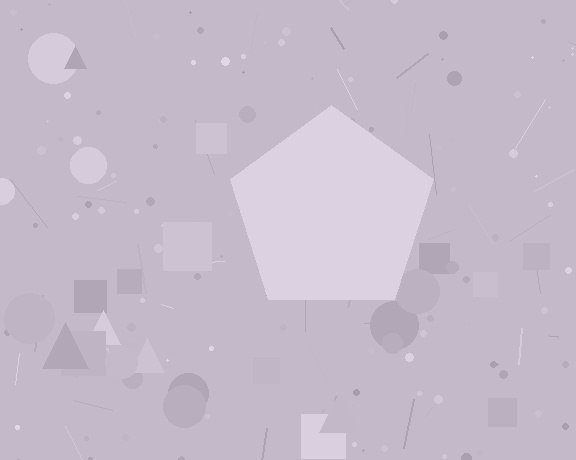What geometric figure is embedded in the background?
A pentagon is embedded in the background.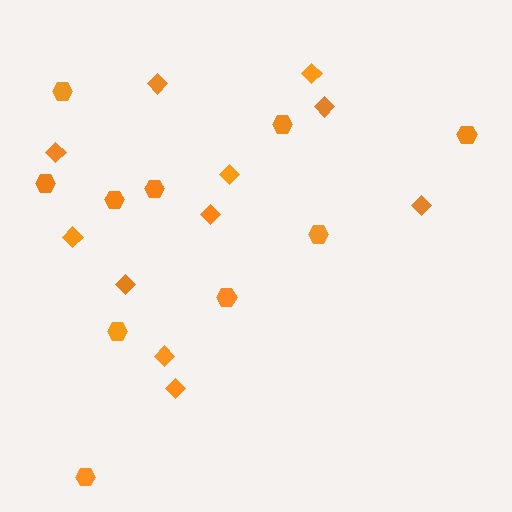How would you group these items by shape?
There are 2 groups: one group of diamonds (11) and one group of hexagons (10).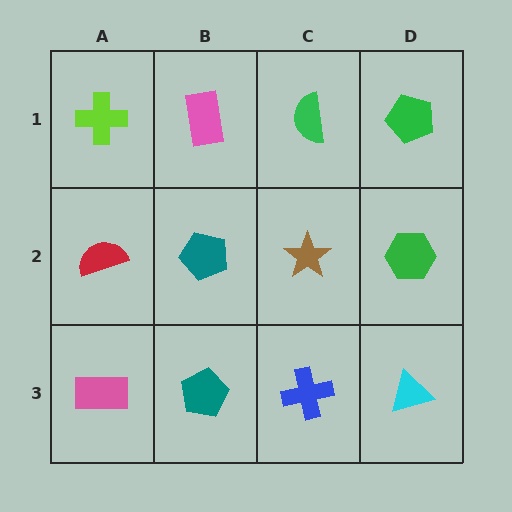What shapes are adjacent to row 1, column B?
A teal pentagon (row 2, column B), a lime cross (row 1, column A), a green semicircle (row 1, column C).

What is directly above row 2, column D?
A green pentagon.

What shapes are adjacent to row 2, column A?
A lime cross (row 1, column A), a pink rectangle (row 3, column A), a teal pentagon (row 2, column B).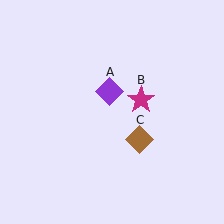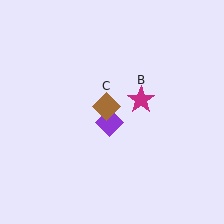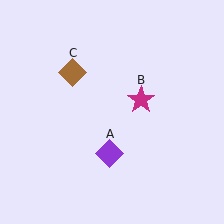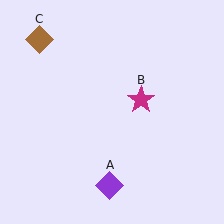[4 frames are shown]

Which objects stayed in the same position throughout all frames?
Magenta star (object B) remained stationary.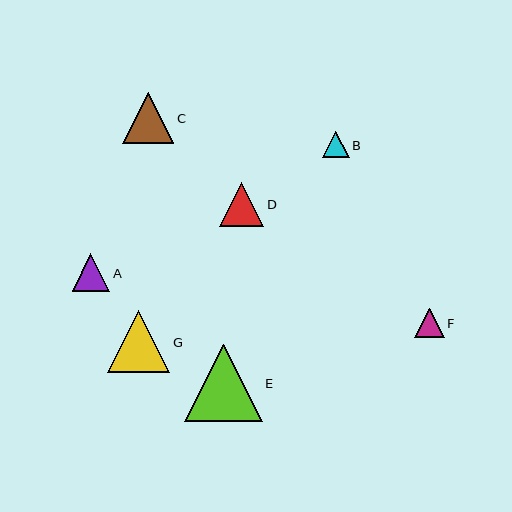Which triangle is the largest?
Triangle E is the largest with a size of approximately 77 pixels.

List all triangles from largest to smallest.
From largest to smallest: E, G, C, D, A, F, B.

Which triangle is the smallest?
Triangle B is the smallest with a size of approximately 27 pixels.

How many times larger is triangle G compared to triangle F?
Triangle G is approximately 2.1 times the size of triangle F.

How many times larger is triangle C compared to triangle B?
Triangle C is approximately 1.9 times the size of triangle B.